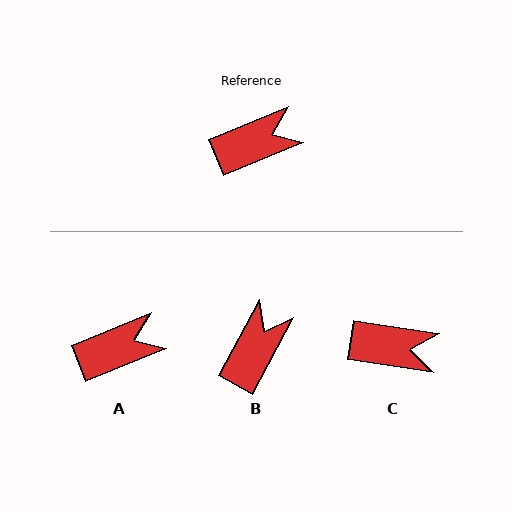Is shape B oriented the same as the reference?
No, it is off by about 39 degrees.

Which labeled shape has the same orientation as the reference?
A.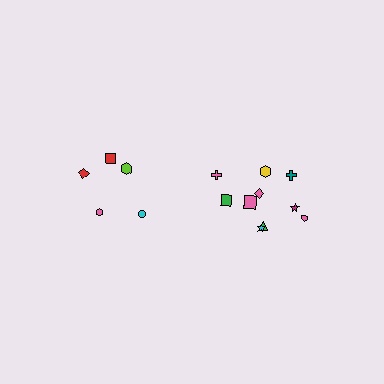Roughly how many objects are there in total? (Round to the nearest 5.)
Roughly 15 objects in total.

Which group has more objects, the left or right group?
The right group.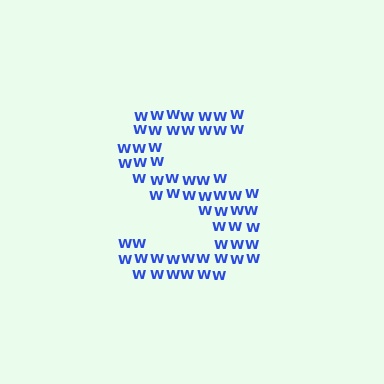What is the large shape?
The large shape is the letter S.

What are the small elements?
The small elements are letter W's.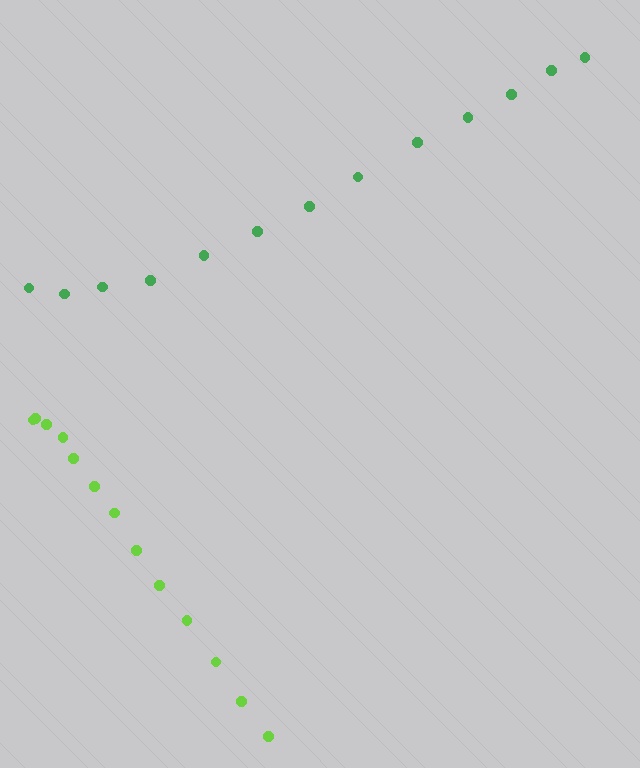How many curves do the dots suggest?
There are 2 distinct paths.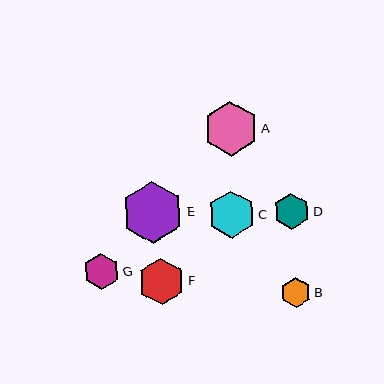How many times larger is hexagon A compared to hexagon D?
Hexagon A is approximately 1.5 times the size of hexagon D.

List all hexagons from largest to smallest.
From largest to smallest: E, A, C, F, D, G, B.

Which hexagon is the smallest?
Hexagon B is the smallest with a size of approximately 30 pixels.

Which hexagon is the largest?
Hexagon E is the largest with a size of approximately 62 pixels.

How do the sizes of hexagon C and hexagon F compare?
Hexagon C and hexagon F are approximately the same size.